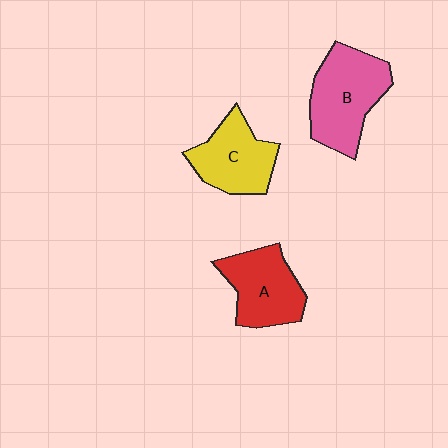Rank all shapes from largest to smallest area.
From largest to smallest: B (pink), A (red), C (yellow).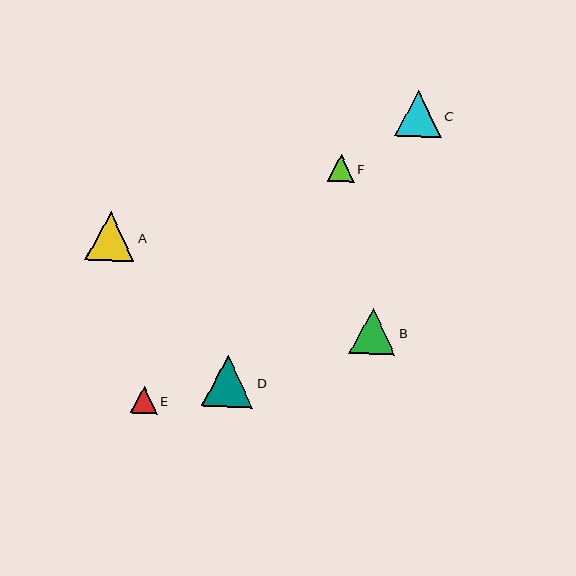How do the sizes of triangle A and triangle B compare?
Triangle A and triangle B are approximately the same size.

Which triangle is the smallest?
Triangle F is the smallest with a size of approximately 27 pixels.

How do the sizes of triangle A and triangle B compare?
Triangle A and triangle B are approximately the same size.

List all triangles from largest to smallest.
From largest to smallest: D, A, C, B, E, F.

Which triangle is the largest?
Triangle D is the largest with a size of approximately 52 pixels.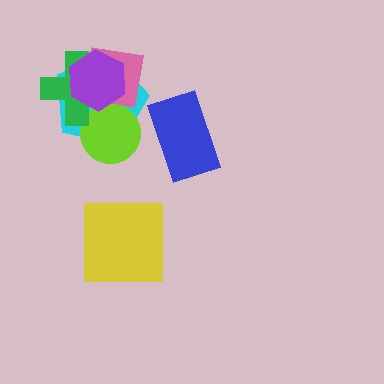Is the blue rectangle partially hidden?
No, no other shape covers it.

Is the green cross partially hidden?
Yes, it is partially covered by another shape.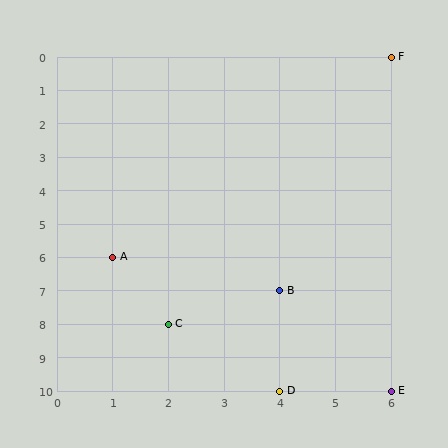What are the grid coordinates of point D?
Point D is at grid coordinates (4, 10).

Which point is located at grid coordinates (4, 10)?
Point D is at (4, 10).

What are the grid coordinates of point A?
Point A is at grid coordinates (1, 6).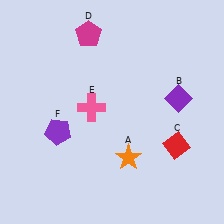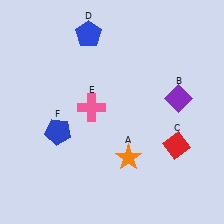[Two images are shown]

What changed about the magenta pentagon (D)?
In Image 1, D is magenta. In Image 2, it changed to blue.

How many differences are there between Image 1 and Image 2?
There are 2 differences between the two images.